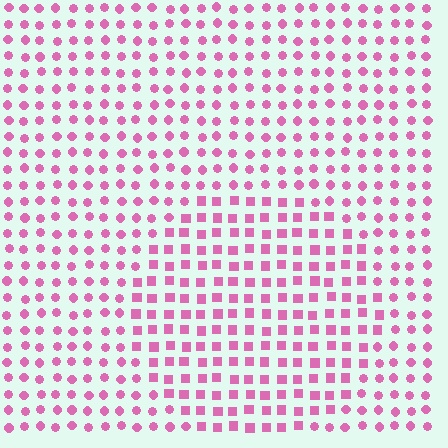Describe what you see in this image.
The image is filled with small pink elements arranged in a uniform grid. A circle-shaped region contains squares, while the surrounding area contains circles. The boundary is defined purely by the change in element shape.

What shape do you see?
I see a circle.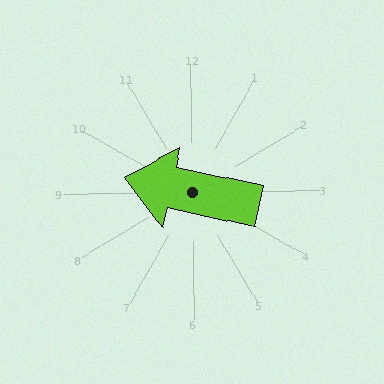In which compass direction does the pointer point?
West.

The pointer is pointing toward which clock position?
Roughly 9 o'clock.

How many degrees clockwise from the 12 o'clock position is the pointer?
Approximately 283 degrees.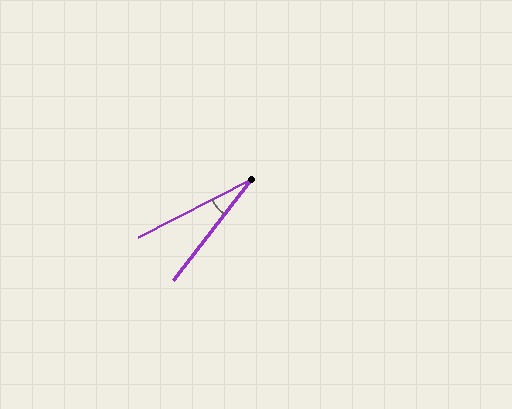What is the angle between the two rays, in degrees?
Approximately 25 degrees.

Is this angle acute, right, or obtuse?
It is acute.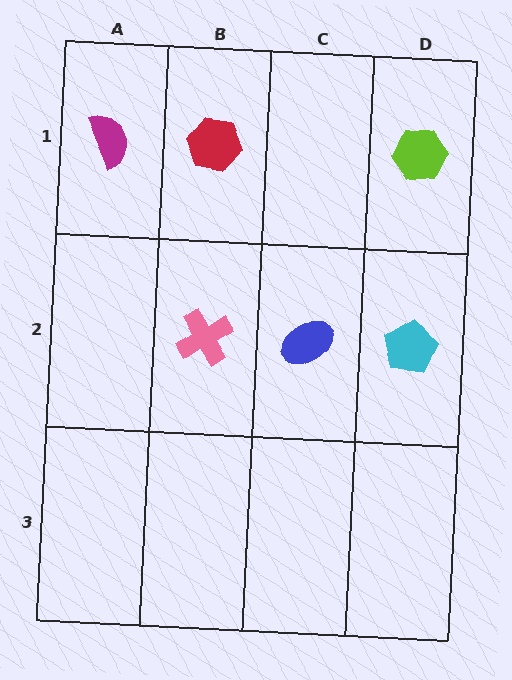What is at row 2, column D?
A cyan pentagon.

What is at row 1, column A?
A magenta semicircle.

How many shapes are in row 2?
3 shapes.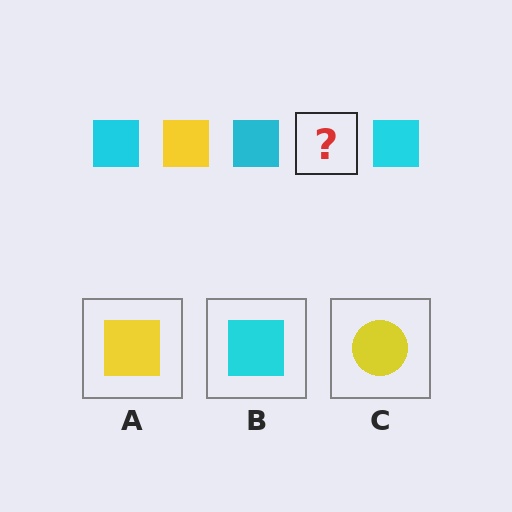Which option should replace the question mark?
Option A.